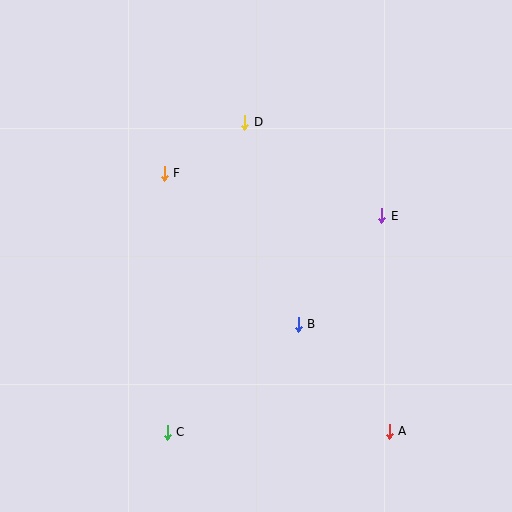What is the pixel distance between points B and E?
The distance between B and E is 137 pixels.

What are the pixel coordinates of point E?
Point E is at (382, 216).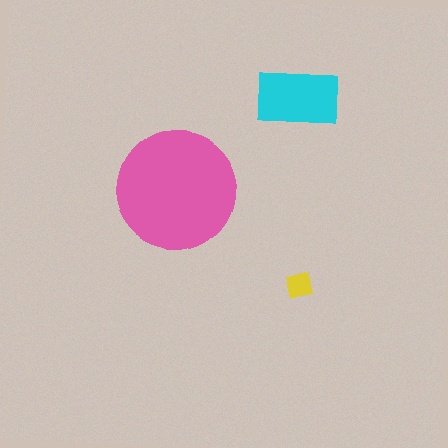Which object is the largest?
The pink circle.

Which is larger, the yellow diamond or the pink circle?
The pink circle.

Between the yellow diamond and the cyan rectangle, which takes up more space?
The cyan rectangle.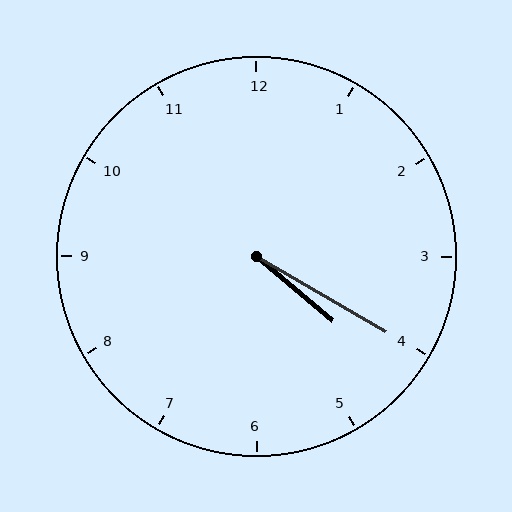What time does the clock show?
4:20.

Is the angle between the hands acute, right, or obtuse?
It is acute.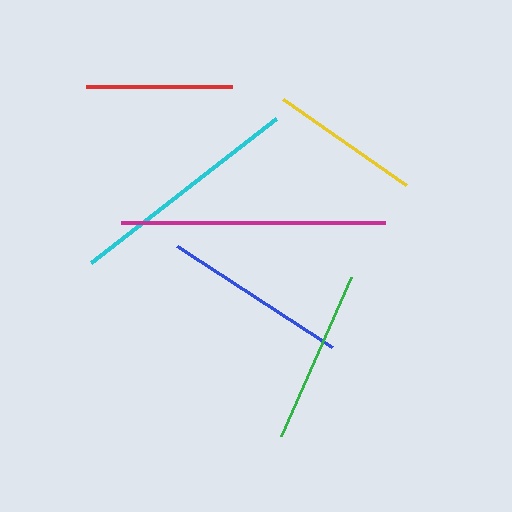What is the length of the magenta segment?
The magenta segment is approximately 264 pixels long.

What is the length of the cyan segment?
The cyan segment is approximately 235 pixels long.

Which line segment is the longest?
The magenta line is the longest at approximately 264 pixels.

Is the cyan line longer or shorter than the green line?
The cyan line is longer than the green line.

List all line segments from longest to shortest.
From longest to shortest: magenta, cyan, blue, green, yellow, red.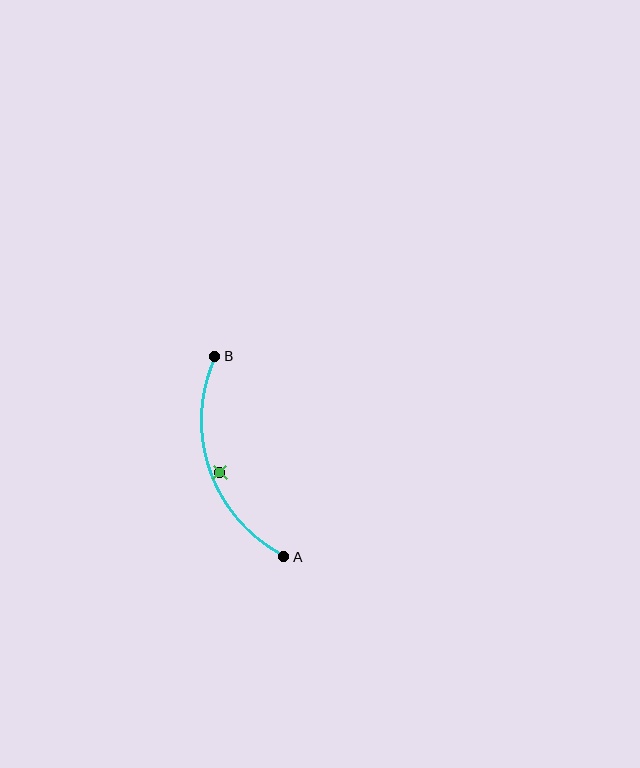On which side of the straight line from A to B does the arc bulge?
The arc bulges to the left of the straight line connecting A and B.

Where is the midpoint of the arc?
The arc midpoint is the point on the curve farthest from the straight line joining A and B. It sits to the left of that line.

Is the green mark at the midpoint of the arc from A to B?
No — the green mark does not lie on the arc at all. It sits slightly inside the curve.